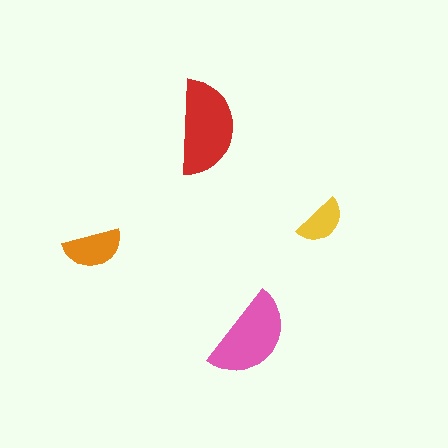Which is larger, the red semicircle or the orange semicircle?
The red one.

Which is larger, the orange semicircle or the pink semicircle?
The pink one.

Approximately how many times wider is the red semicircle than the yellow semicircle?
About 2 times wider.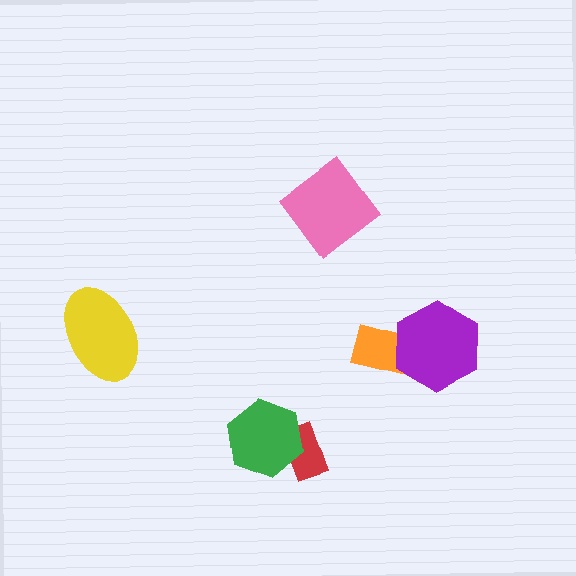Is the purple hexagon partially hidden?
No, no other shape covers it.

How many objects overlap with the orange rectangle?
1 object overlaps with the orange rectangle.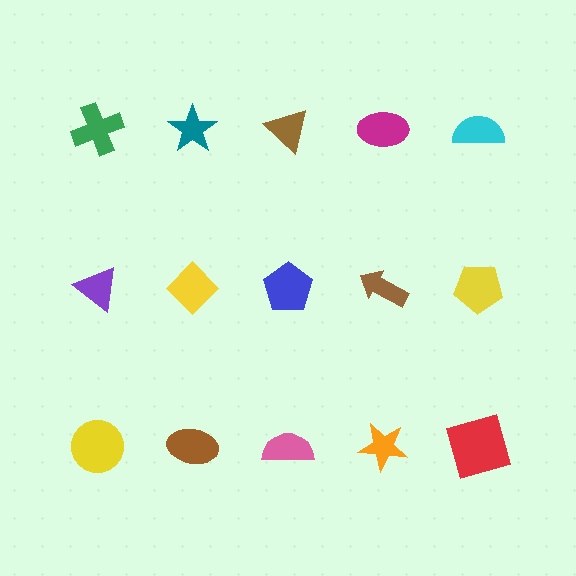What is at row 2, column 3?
A blue pentagon.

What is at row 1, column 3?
A brown triangle.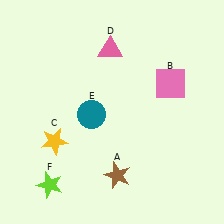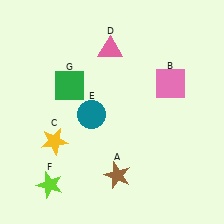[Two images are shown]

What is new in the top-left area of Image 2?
A green square (G) was added in the top-left area of Image 2.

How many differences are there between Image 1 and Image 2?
There is 1 difference between the two images.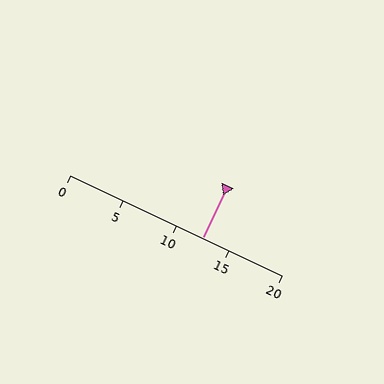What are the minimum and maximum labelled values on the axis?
The axis runs from 0 to 20.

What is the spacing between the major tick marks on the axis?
The major ticks are spaced 5 apart.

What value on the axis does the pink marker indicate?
The marker indicates approximately 12.5.